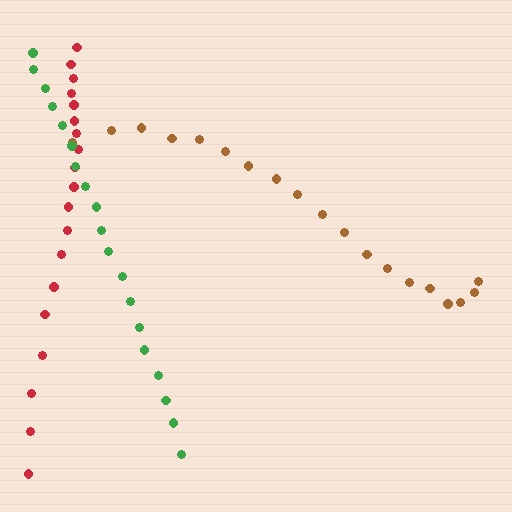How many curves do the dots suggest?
There are 3 distinct paths.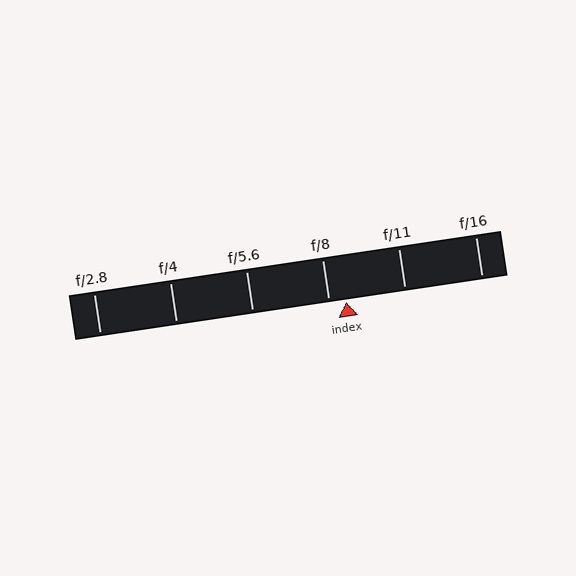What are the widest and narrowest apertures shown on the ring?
The widest aperture shown is f/2.8 and the narrowest is f/16.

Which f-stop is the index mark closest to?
The index mark is closest to f/8.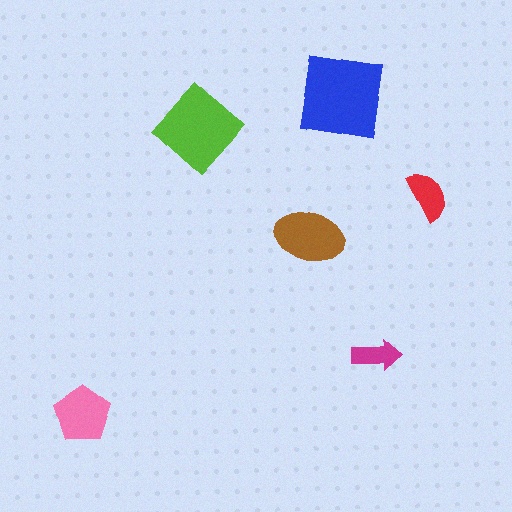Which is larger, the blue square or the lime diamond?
The blue square.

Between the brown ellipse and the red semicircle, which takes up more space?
The brown ellipse.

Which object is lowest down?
The pink pentagon is bottommost.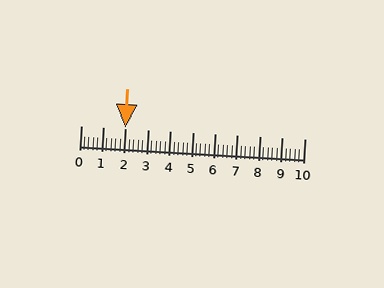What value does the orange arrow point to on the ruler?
The orange arrow points to approximately 2.0.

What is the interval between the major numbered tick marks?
The major tick marks are spaced 1 units apart.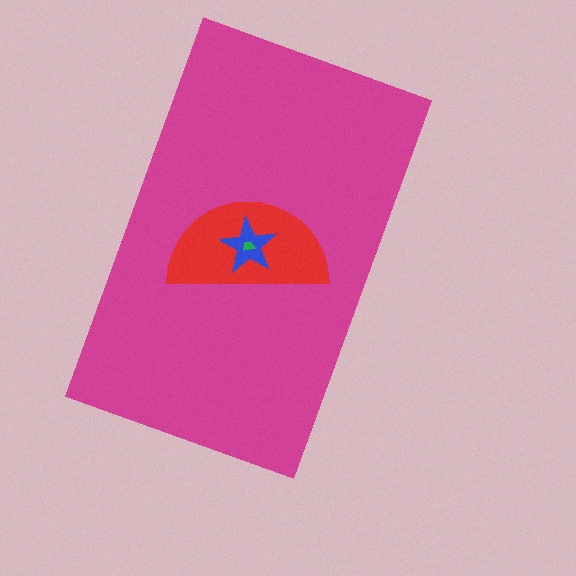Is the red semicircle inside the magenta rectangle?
Yes.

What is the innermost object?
The green trapezoid.